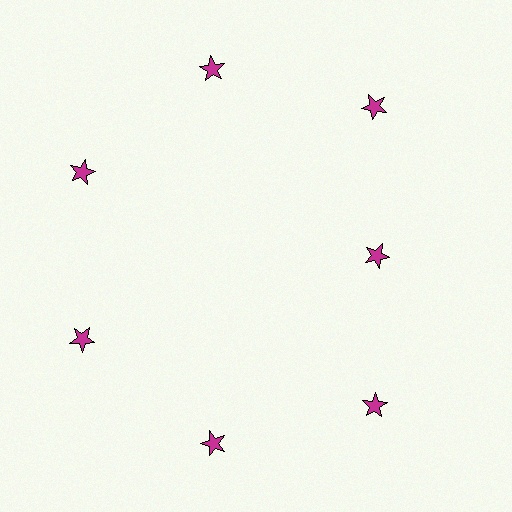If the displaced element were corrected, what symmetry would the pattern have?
It would have 7-fold rotational symmetry — the pattern would map onto itself every 51 degrees.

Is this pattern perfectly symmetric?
No. The 7 magenta stars are arranged in a ring, but one element near the 3 o'clock position is pulled inward toward the center, breaking the 7-fold rotational symmetry.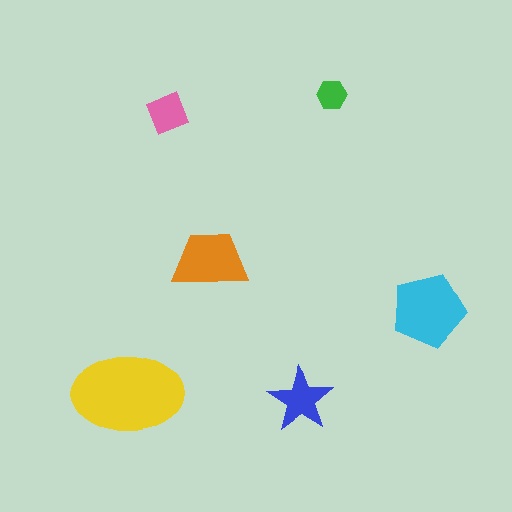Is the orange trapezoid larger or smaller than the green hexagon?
Larger.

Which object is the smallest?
The green hexagon.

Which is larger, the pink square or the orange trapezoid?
The orange trapezoid.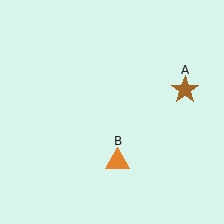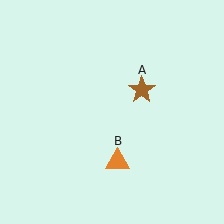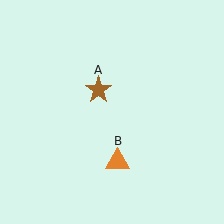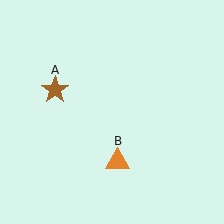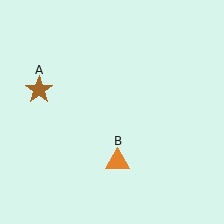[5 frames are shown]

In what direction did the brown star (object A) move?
The brown star (object A) moved left.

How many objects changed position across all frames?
1 object changed position: brown star (object A).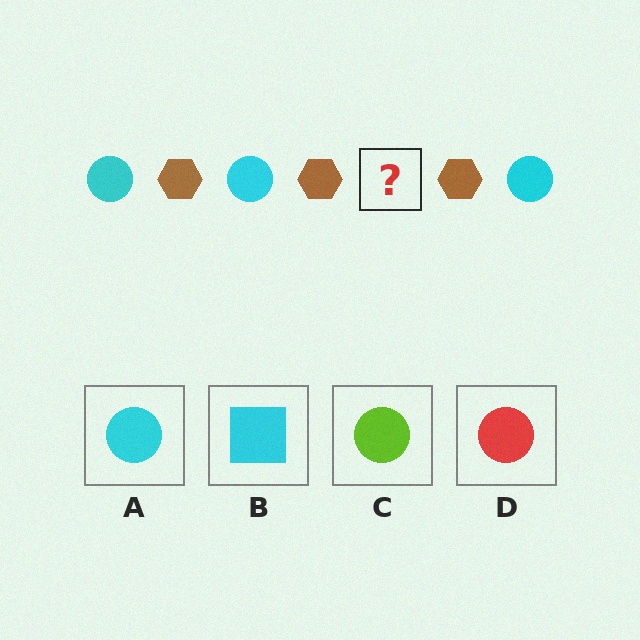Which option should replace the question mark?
Option A.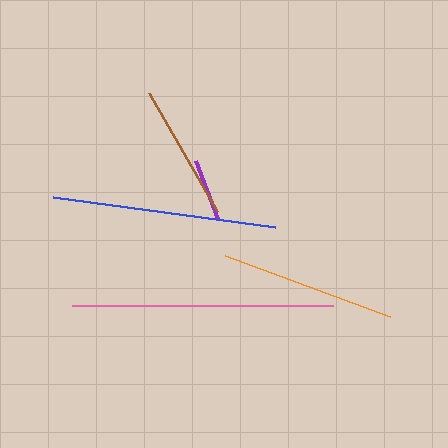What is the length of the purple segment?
The purple segment is approximately 63 pixels long.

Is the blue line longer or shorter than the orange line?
The blue line is longer than the orange line.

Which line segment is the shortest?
The purple line is the shortest at approximately 63 pixels.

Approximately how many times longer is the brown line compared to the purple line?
The brown line is approximately 2.2 times the length of the purple line.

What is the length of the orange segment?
The orange segment is approximately 177 pixels long.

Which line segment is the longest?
The pink line is the longest at approximately 261 pixels.